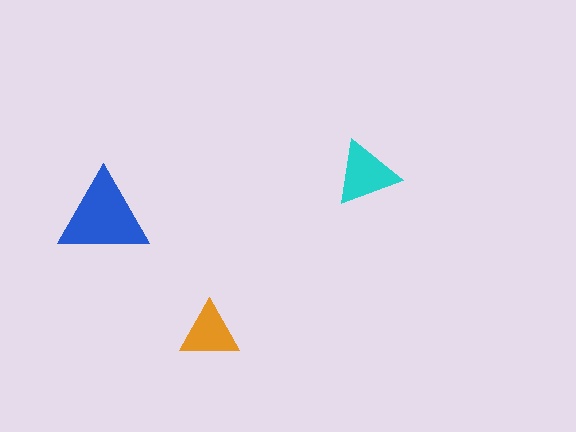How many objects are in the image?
There are 3 objects in the image.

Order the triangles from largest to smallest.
the blue one, the cyan one, the orange one.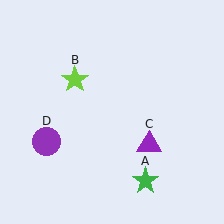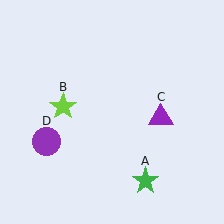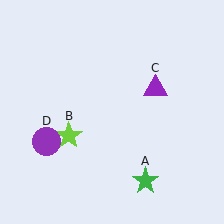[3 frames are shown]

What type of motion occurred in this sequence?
The lime star (object B), purple triangle (object C) rotated counterclockwise around the center of the scene.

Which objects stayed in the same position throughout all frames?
Green star (object A) and purple circle (object D) remained stationary.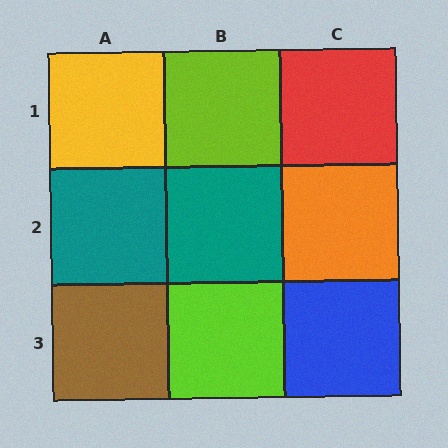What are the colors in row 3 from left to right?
Brown, lime, blue.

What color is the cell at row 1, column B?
Lime.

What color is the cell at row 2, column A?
Teal.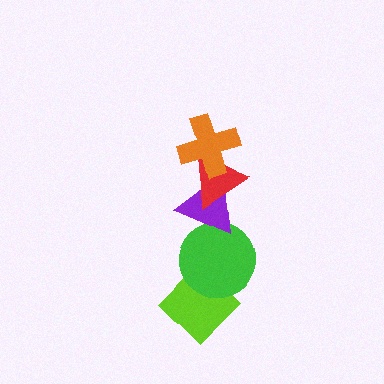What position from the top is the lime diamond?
The lime diamond is 5th from the top.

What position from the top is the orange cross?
The orange cross is 1st from the top.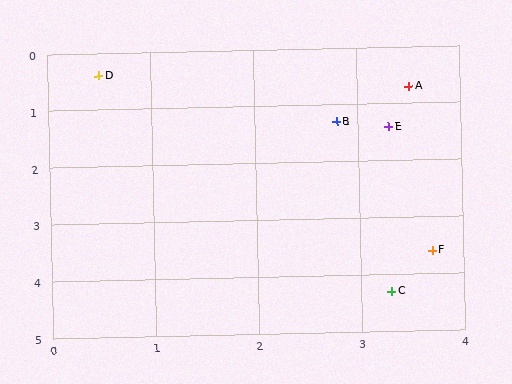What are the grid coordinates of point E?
Point E is at approximately (3.3, 1.4).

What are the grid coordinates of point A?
Point A is at approximately (3.5, 0.7).